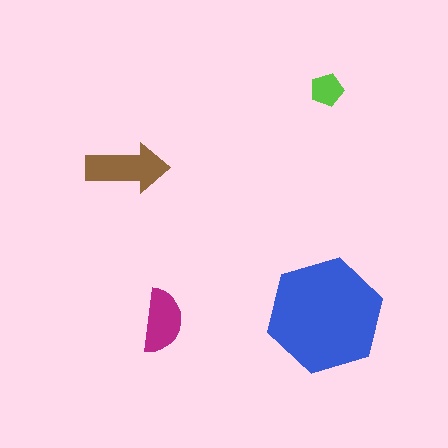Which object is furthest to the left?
The brown arrow is leftmost.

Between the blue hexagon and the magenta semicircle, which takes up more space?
The blue hexagon.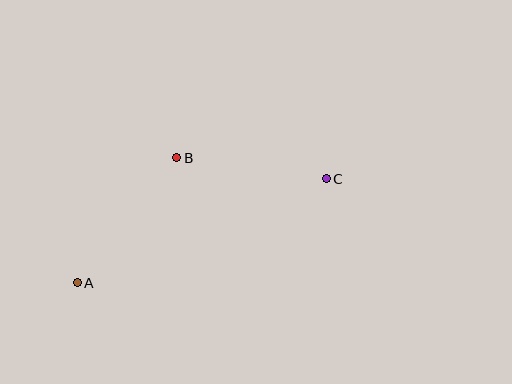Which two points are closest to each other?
Points B and C are closest to each other.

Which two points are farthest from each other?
Points A and C are farthest from each other.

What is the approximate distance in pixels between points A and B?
The distance between A and B is approximately 160 pixels.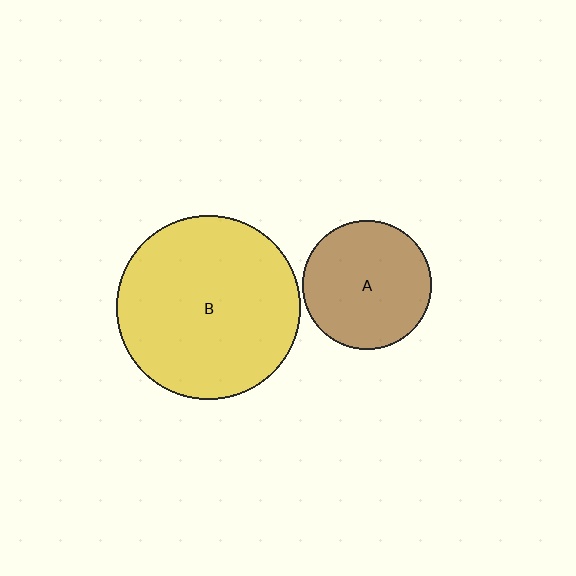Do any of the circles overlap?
No, none of the circles overlap.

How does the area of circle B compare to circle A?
Approximately 2.0 times.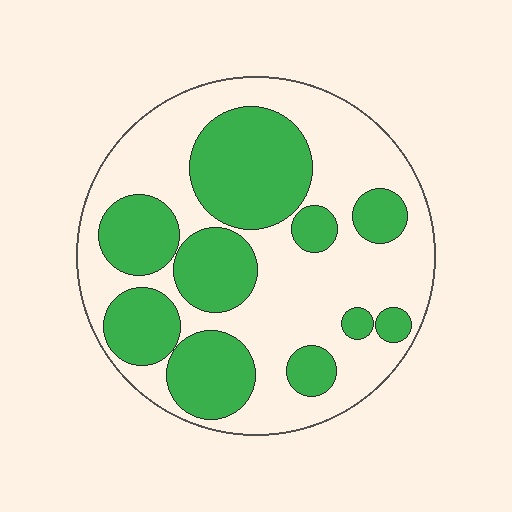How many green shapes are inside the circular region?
10.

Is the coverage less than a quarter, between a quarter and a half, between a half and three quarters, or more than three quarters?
Between a quarter and a half.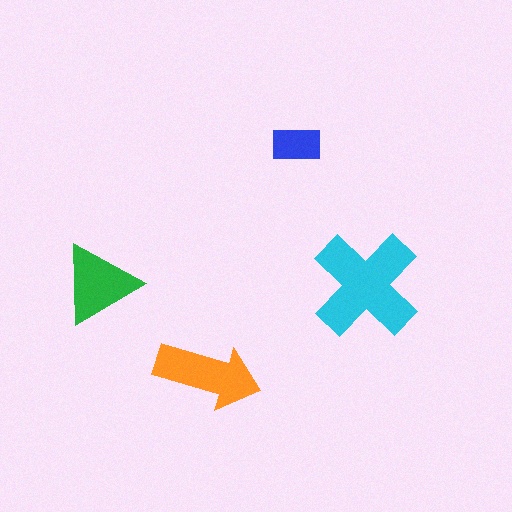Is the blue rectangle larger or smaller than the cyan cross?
Smaller.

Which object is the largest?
The cyan cross.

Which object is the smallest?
The blue rectangle.